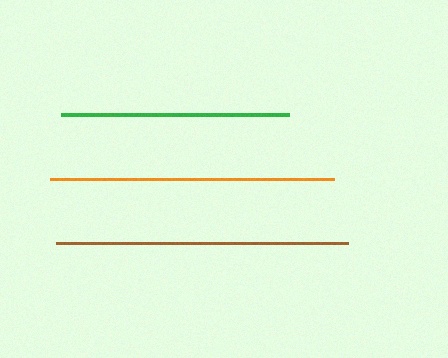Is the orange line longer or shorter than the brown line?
The brown line is longer than the orange line.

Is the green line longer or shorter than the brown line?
The brown line is longer than the green line.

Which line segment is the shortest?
The green line is the shortest at approximately 228 pixels.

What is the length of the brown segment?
The brown segment is approximately 292 pixels long.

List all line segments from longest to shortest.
From longest to shortest: brown, orange, green.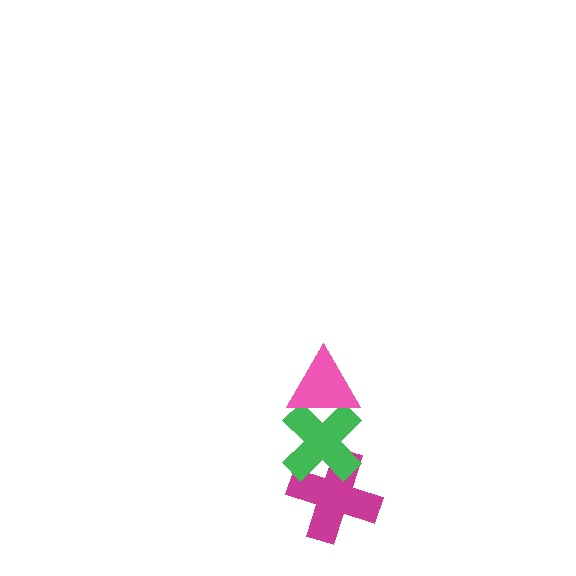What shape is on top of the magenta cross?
The green cross is on top of the magenta cross.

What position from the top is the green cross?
The green cross is 2nd from the top.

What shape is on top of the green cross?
The pink triangle is on top of the green cross.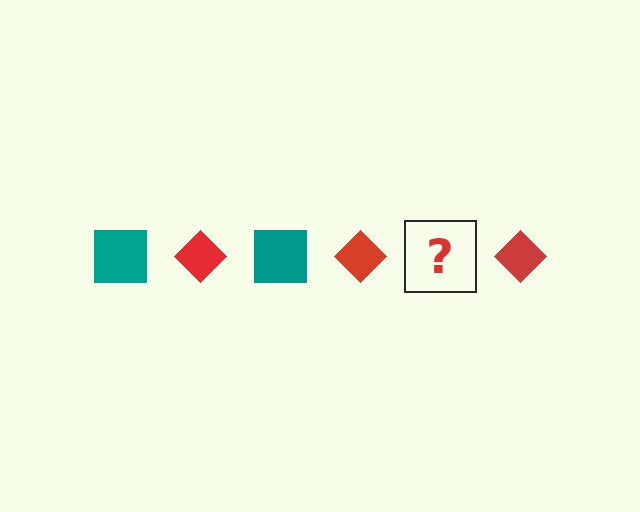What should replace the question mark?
The question mark should be replaced with a teal square.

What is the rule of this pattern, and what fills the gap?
The rule is that the pattern alternates between teal square and red diamond. The gap should be filled with a teal square.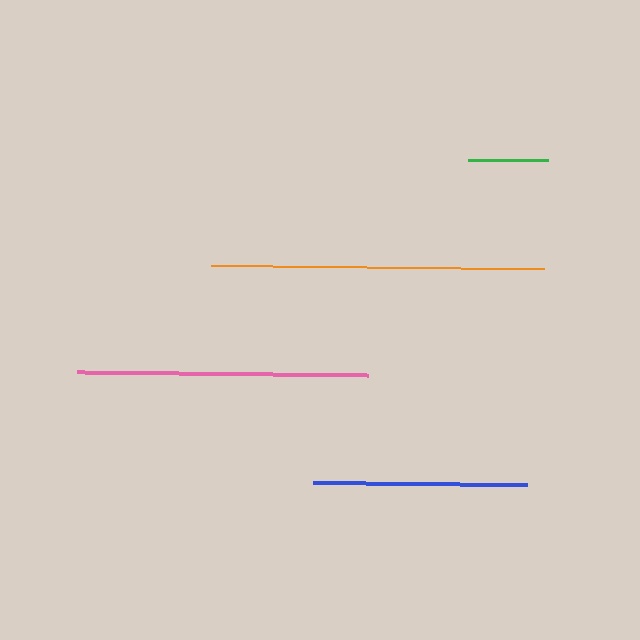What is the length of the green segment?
The green segment is approximately 80 pixels long.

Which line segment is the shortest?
The green line is the shortest at approximately 80 pixels.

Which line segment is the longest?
The orange line is the longest at approximately 333 pixels.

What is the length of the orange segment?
The orange segment is approximately 333 pixels long.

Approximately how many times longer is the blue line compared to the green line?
The blue line is approximately 2.7 times the length of the green line.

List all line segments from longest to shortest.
From longest to shortest: orange, pink, blue, green.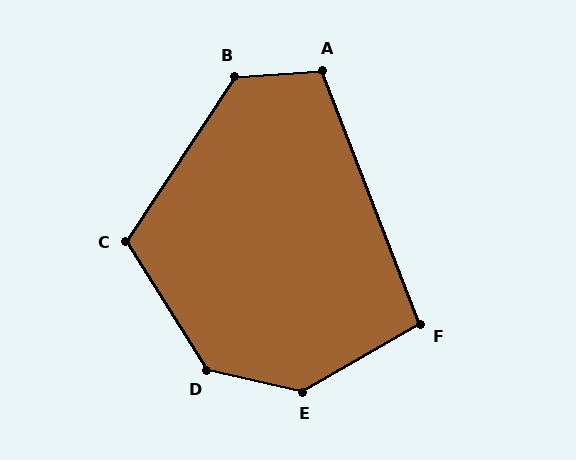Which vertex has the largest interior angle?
E, at approximately 138 degrees.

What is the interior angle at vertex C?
Approximately 115 degrees (obtuse).